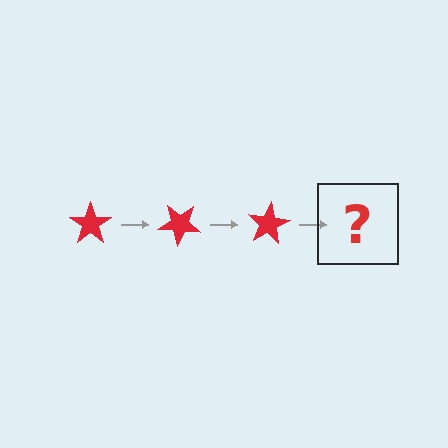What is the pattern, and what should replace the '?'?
The pattern is that the star rotates 40 degrees each step. The '?' should be a red star rotated 120 degrees.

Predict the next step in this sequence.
The next step is a red star rotated 120 degrees.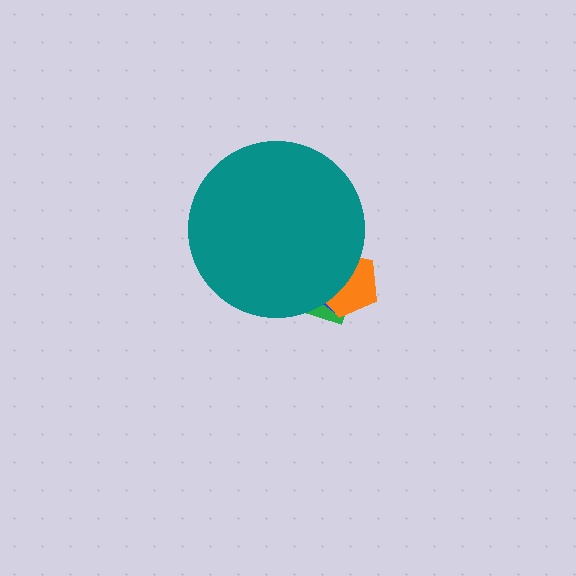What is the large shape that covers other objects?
A teal circle.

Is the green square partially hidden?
Yes, the green square is partially hidden behind the teal circle.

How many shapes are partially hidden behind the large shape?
3 shapes are partially hidden.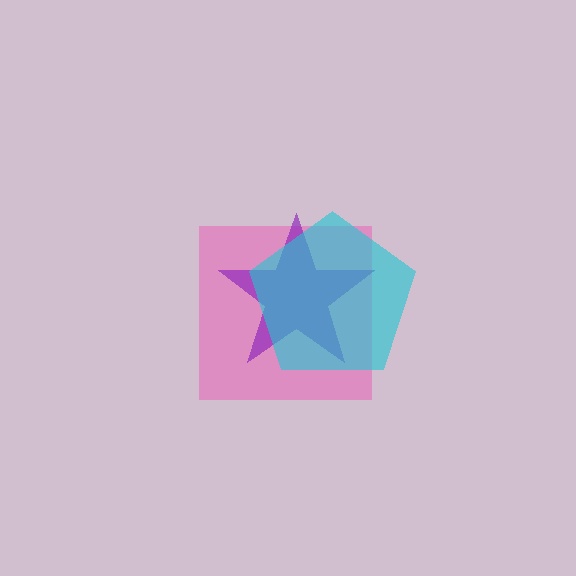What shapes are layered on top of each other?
The layered shapes are: a pink square, a purple star, a cyan pentagon.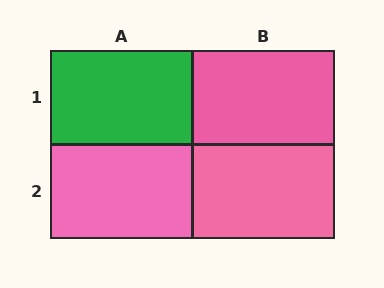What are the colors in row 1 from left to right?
Green, pink.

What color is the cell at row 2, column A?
Pink.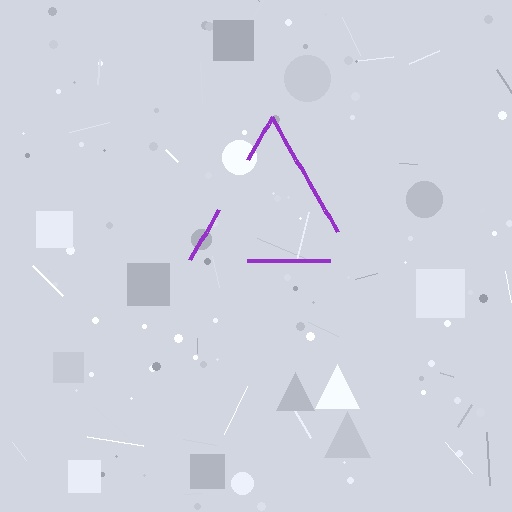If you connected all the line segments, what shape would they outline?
They would outline a triangle.